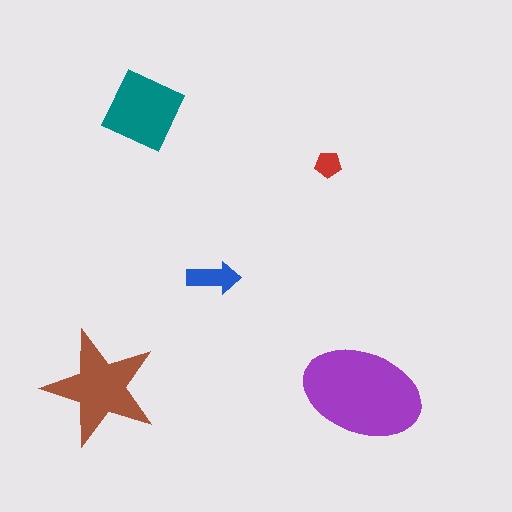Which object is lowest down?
The purple ellipse is bottommost.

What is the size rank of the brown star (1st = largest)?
2nd.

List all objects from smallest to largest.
The red pentagon, the blue arrow, the teal square, the brown star, the purple ellipse.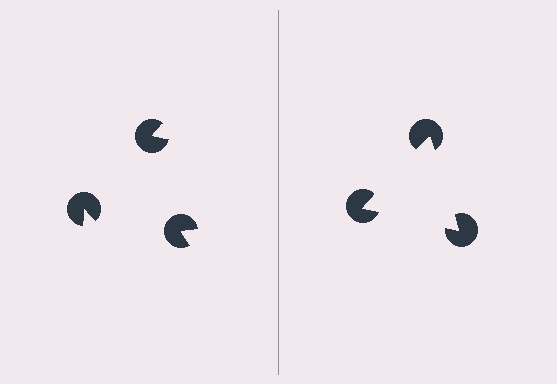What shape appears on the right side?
An illusory triangle.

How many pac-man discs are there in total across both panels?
6 — 3 on each side.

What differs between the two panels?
The pac-man discs are positioned identically on both sides; only the wedge orientations differ. On the right they align to a triangle; on the left they are misaligned.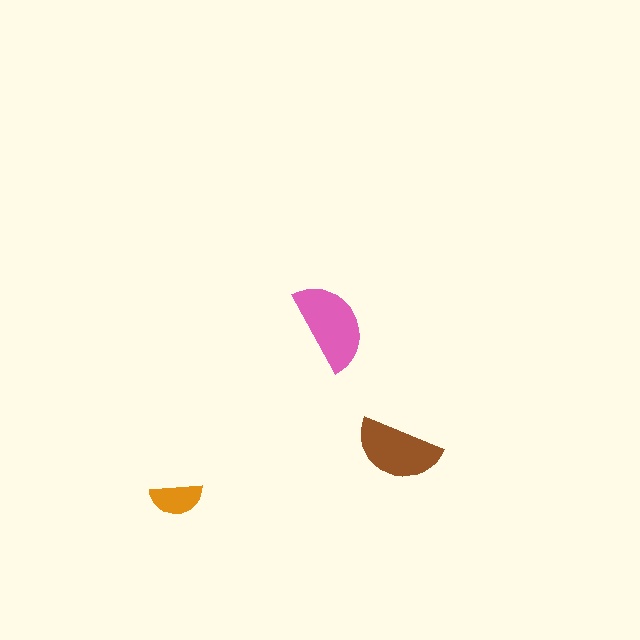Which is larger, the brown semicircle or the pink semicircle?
The pink one.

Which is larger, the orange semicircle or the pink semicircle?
The pink one.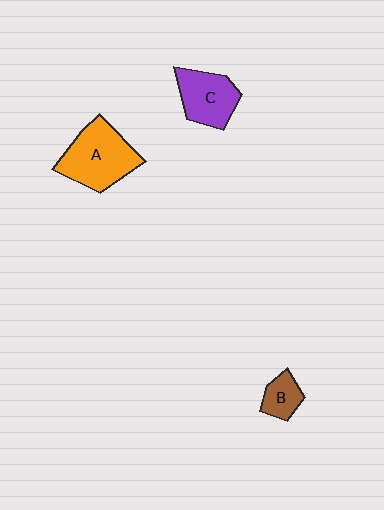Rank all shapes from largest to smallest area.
From largest to smallest: A (orange), C (purple), B (brown).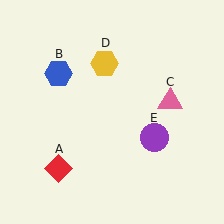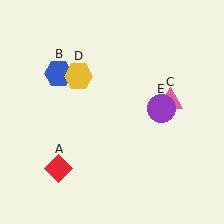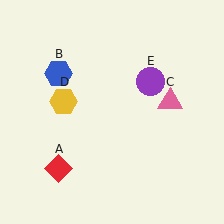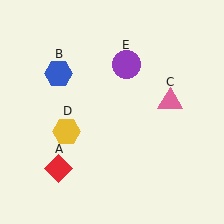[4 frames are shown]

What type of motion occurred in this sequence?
The yellow hexagon (object D), purple circle (object E) rotated counterclockwise around the center of the scene.